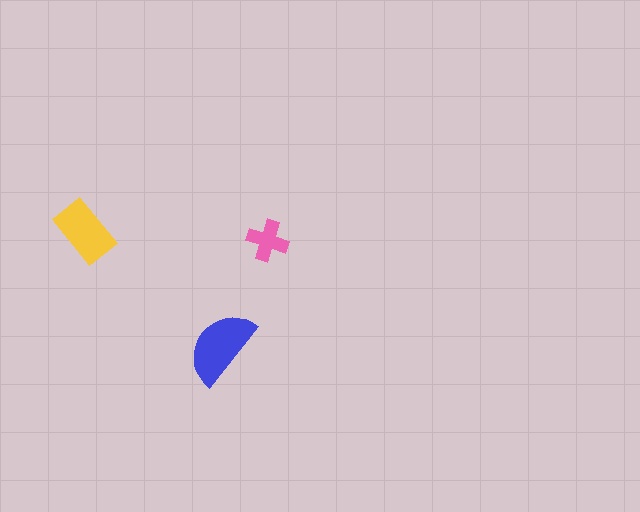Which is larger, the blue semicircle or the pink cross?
The blue semicircle.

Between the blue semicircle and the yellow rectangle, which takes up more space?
The blue semicircle.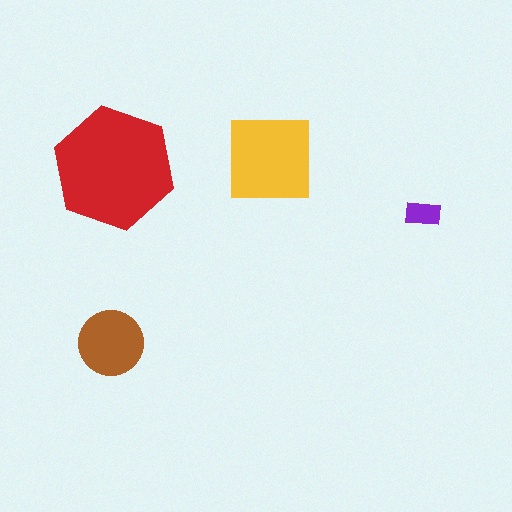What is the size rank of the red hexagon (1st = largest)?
1st.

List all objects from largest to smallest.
The red hexagon, the yellow square, the brown circle, the purple rectangle.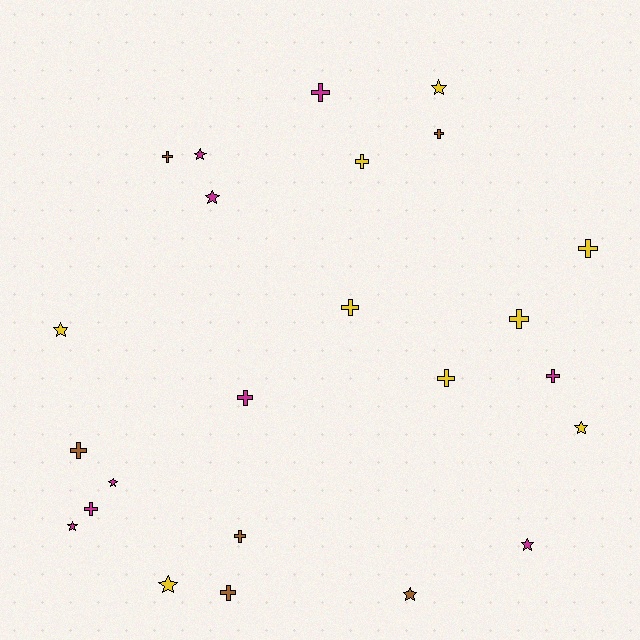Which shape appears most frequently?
Cross, with 14 objects.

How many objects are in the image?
There are 24 objects.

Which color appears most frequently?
Magenta, with 9 objects.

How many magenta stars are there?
There are 5 magenta stars.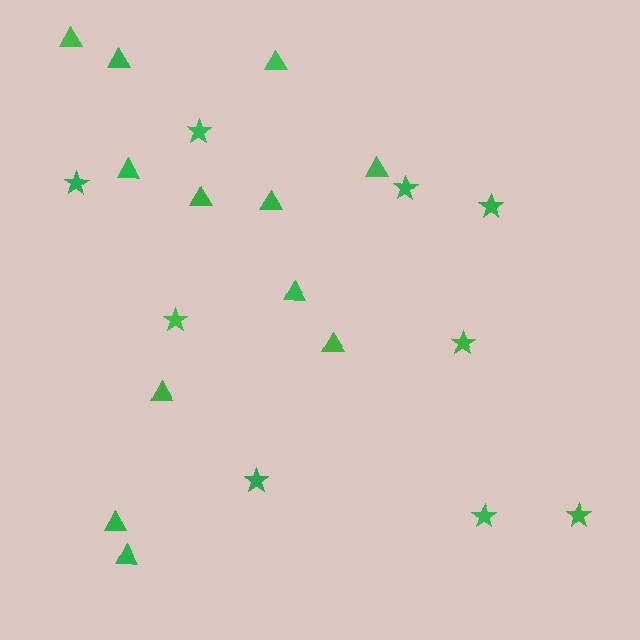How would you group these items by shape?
There are 2 groups: one group of triangles (12) and one group of stars (9).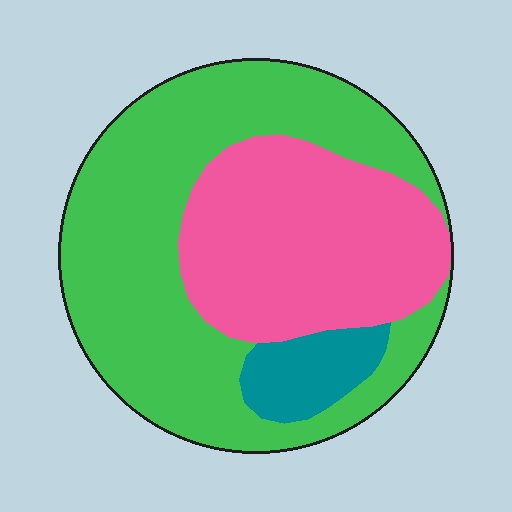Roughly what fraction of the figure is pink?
Pink takes up between a quarter and a half of the figure.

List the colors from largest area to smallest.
From largest to smallest: green, pink, teal.